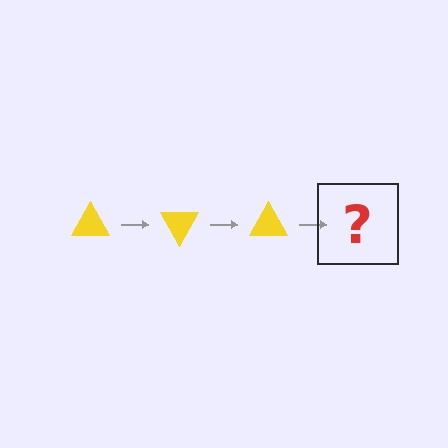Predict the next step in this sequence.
The next step is a yellow triangle rotated 180 degrees.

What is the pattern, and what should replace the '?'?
The pattern is that the triangle rotates 60 degrees each step. The '?' should be a yellow triangle rotated 180 degrees.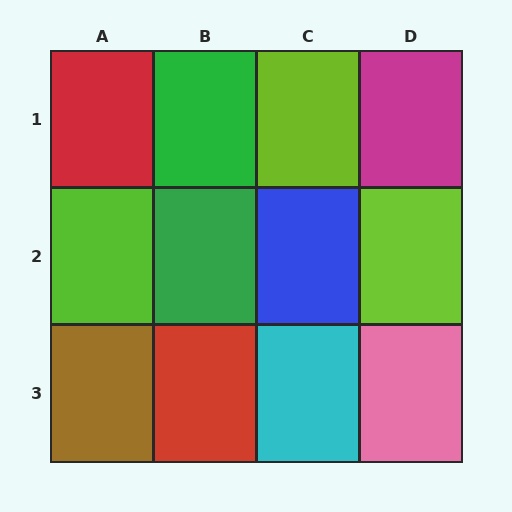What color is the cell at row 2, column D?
Lime.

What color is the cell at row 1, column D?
Magenta.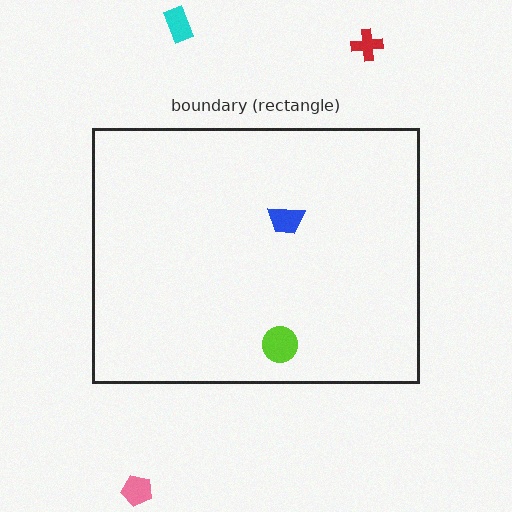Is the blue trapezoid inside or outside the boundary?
Inside.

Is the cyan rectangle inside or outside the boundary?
Outside.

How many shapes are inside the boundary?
2 inside, 3 outside.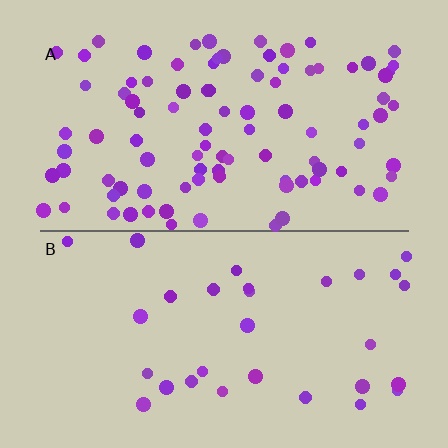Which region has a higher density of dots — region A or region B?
A (the top).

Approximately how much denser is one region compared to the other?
Approximately 3.0× — region A over region B.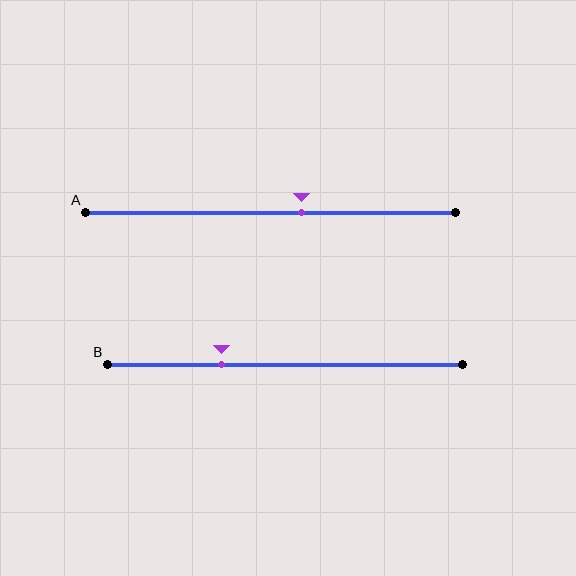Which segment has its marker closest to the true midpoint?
Segment A has its marker closest to the true midpoint.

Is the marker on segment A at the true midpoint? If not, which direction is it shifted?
No, the marker on segment A is shifted to the right by about 8% of the segment length.